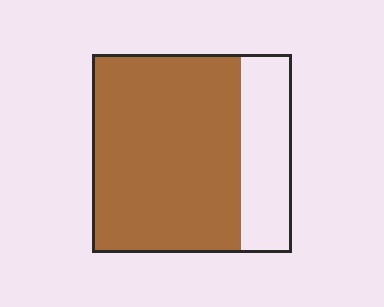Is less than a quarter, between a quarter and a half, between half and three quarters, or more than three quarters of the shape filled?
Between half and three quarters.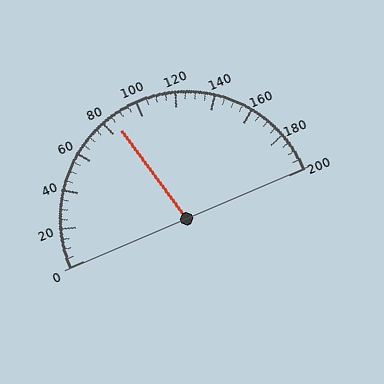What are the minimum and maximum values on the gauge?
The gauge ranges from 0 to 200.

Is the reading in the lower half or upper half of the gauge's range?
The reading is in the lower half of the range (0 to 200).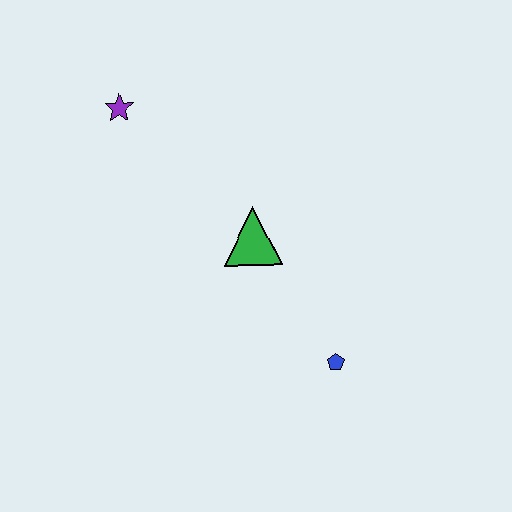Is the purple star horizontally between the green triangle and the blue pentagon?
No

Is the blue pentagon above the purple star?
No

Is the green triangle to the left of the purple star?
No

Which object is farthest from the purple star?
The blue pentagon is farthest from the purple star.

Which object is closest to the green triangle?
The blue pentagon is closest to the green triangle.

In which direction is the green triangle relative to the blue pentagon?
The green triangle is above the blue pentagon.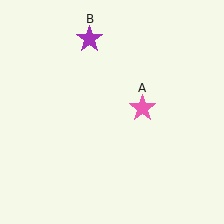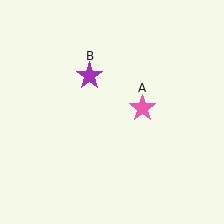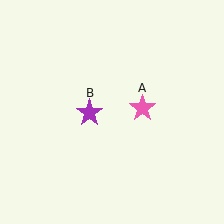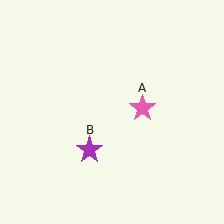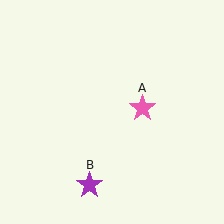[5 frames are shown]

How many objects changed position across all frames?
1 object changed position: purple star (object B).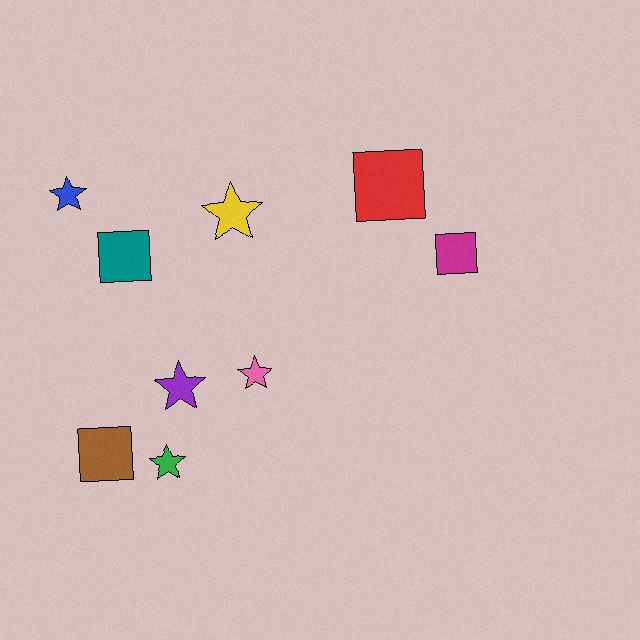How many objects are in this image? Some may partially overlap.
There are 9 objects.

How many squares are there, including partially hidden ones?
There are 4 squares.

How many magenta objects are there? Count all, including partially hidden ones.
There is 1 magenta object.